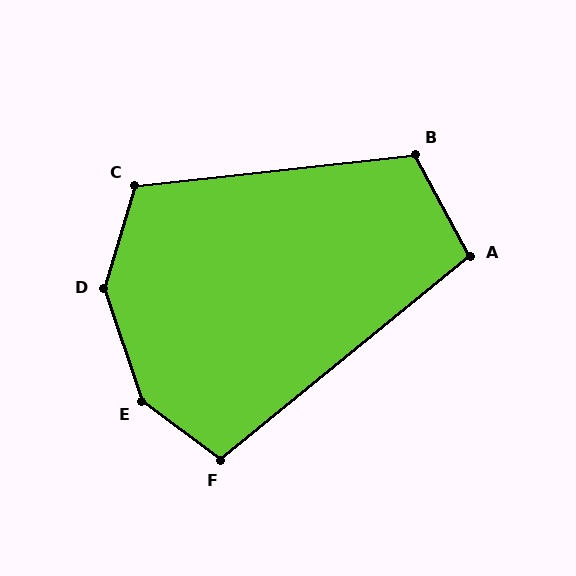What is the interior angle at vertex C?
Approximately 113 degrees (obtuse).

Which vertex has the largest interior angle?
E, at approximately 146 degrees.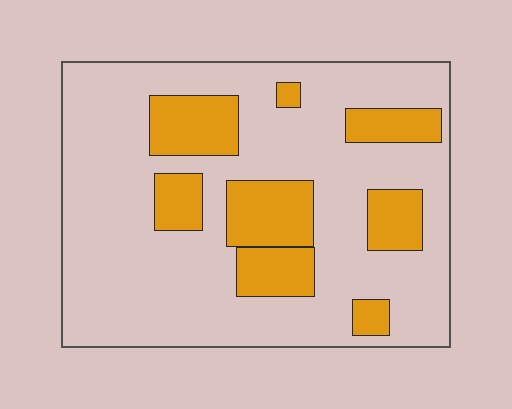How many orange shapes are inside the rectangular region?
8.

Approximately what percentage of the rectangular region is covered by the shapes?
Approximately 25%.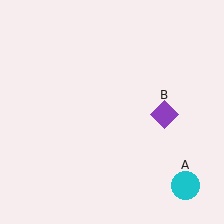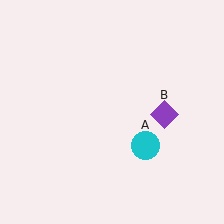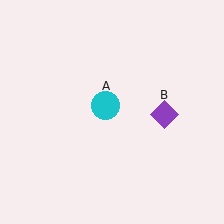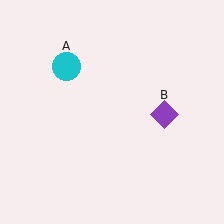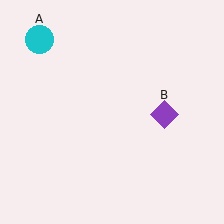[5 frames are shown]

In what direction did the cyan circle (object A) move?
The cyan circle (object A) moved up and to the left.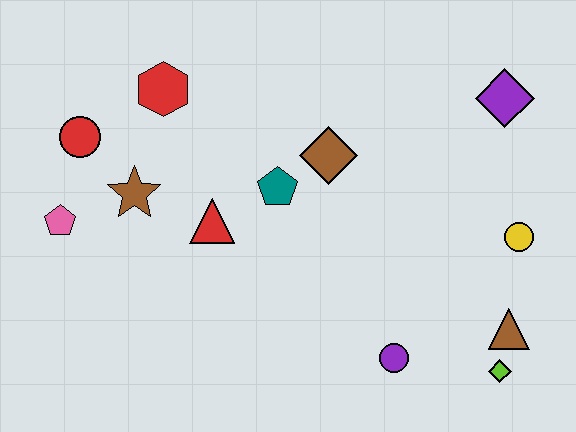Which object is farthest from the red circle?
The lime diamond is farthest from the red circle.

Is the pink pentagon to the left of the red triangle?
Yes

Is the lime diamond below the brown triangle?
Yes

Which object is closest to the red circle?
The brown star is closest to the red circle.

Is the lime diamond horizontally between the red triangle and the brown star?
No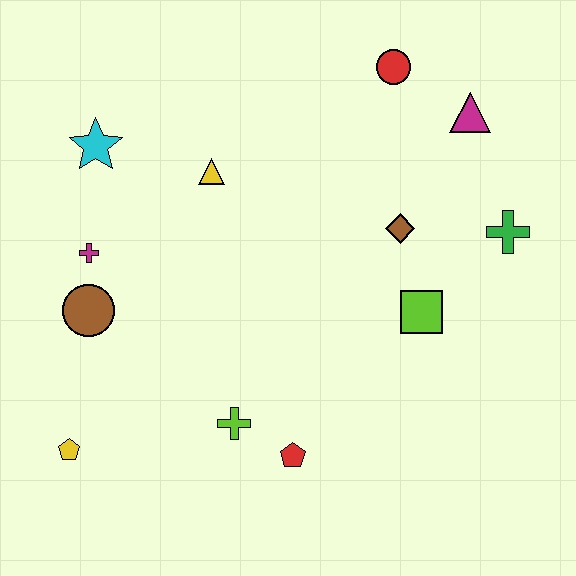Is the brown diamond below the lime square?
No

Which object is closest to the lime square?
The brown diamond is closest to the lime square.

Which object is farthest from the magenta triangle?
The yellow pentagon is farthest from the magenta triangle.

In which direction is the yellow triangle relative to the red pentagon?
The yellow triangle is above the red pentagon.